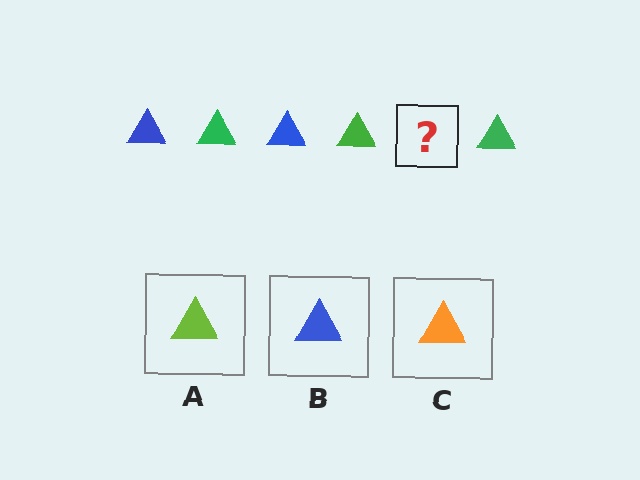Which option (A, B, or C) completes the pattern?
B.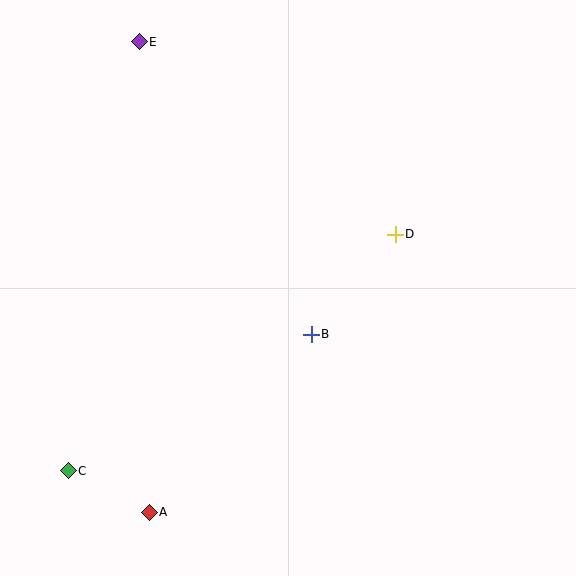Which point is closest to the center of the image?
Point B at (311, 334) is closest to the center.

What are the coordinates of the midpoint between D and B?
The midpoint between D and B is at (353, 284).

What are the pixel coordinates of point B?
Point B is at (311, 334).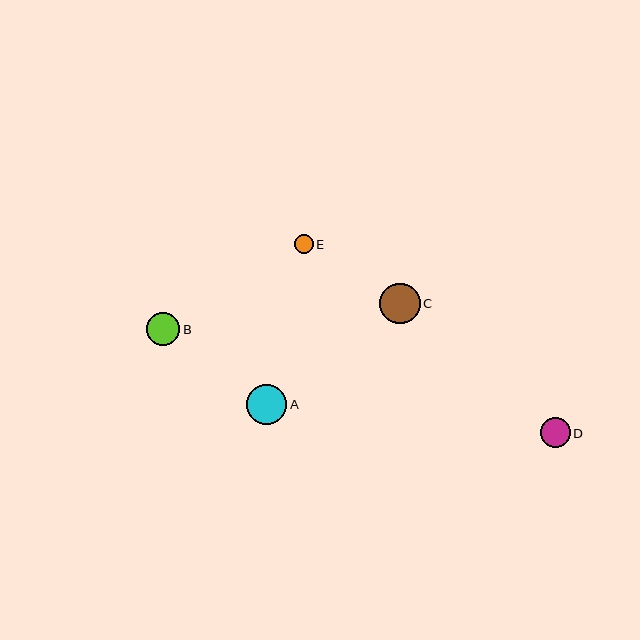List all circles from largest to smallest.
From largest to smallest: C, A, B, D, E.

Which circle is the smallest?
Circle E is the smallest with a size of approximately 19 pixels.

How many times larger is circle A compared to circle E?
Circle A is approximately 2.1 times the size of circle E.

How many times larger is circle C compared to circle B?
Circle C is approximately 1.2 times the size of circle B.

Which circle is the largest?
Circle C is the largest with a size of approximately 40 pixels.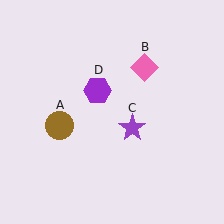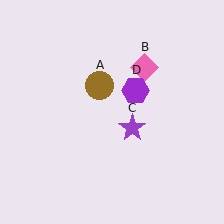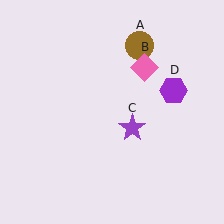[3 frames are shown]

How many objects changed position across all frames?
2 objects changed position: brown circle (object A), purple hexagon (object D).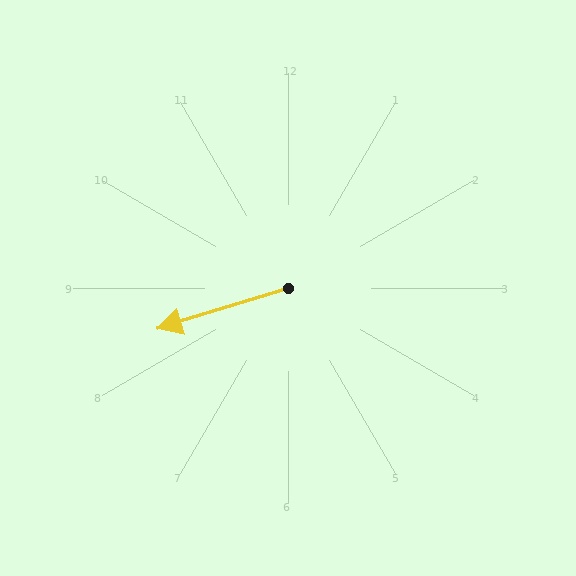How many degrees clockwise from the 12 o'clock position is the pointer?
Approximately 253 degrees.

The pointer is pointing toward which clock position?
Roughly 8 o'clock.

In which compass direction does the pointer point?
West.